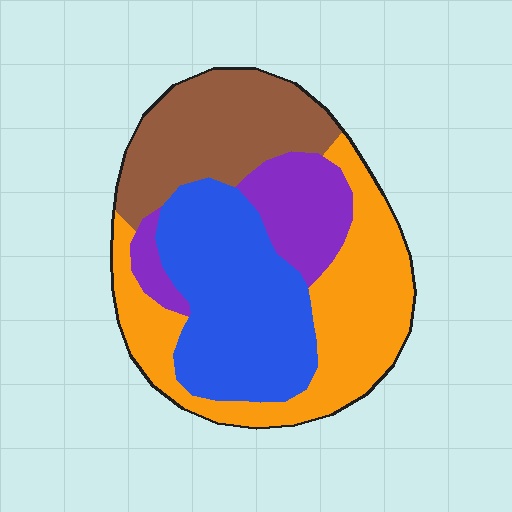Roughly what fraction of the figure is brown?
Brown covers around 25% of the figure.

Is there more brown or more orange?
Orange.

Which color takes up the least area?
Purple, at roughly 15%.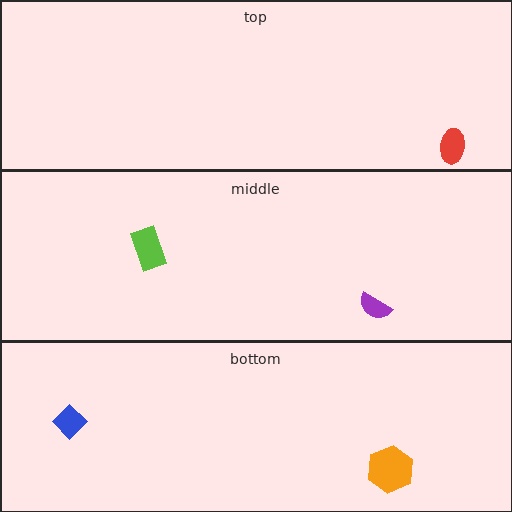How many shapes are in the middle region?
2.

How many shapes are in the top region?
1.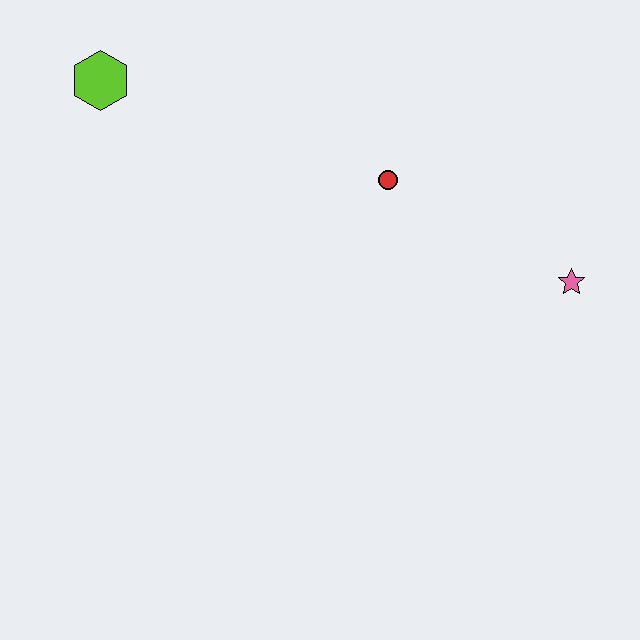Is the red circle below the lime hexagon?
Yes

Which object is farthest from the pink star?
The lime hexagon is farthest from the pink star.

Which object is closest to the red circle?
The pink star is closest to the red circle.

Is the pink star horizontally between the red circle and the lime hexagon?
No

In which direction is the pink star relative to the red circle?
The pink star is to the right of the red circle.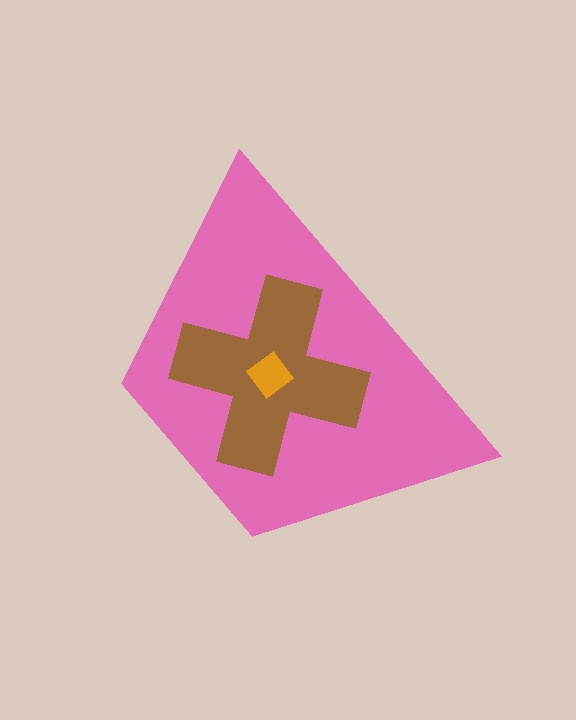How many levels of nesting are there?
3.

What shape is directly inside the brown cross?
The orange diamond.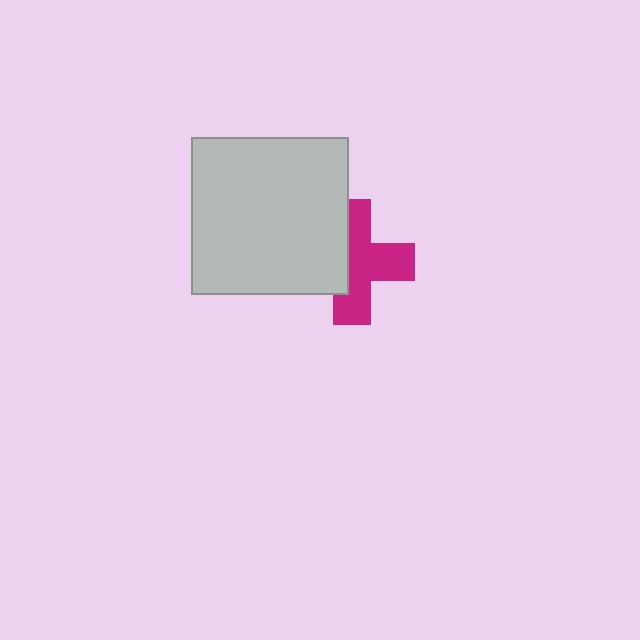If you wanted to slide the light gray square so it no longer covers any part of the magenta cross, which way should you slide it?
Slide it left — that is the most direct way to separate the two shapes.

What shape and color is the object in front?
The object in front is a light gray square.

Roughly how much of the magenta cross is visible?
About half of it is visible (roughly 61%).